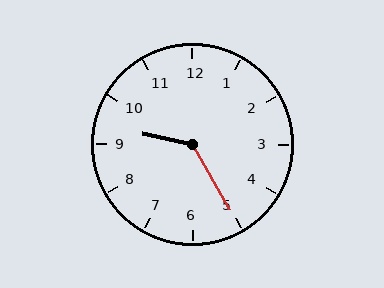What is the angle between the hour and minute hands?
Approximately 132 degrees.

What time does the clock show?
9:25.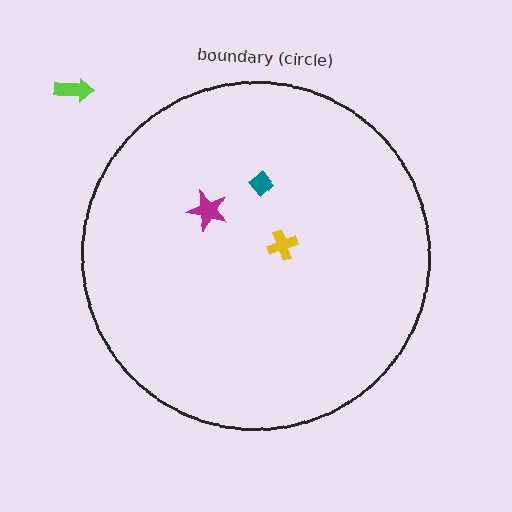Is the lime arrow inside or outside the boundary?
Outside.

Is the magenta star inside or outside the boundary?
Inside.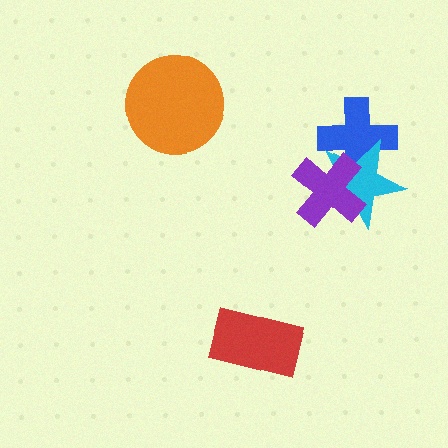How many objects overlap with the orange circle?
0 objects overlap with the orange circle.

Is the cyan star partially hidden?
Yes, it is partially covered by another shape.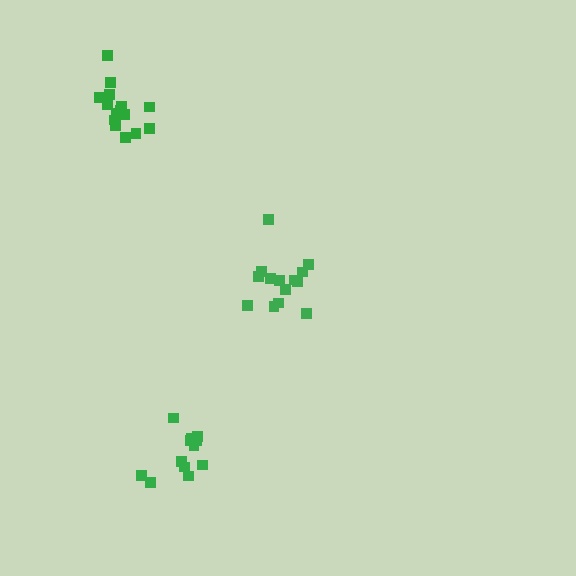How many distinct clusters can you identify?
There are 3 distinct clusters.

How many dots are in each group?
Group 1: 15 dots, Group 2: 14 dots, Group 3: 12 dots (41 total).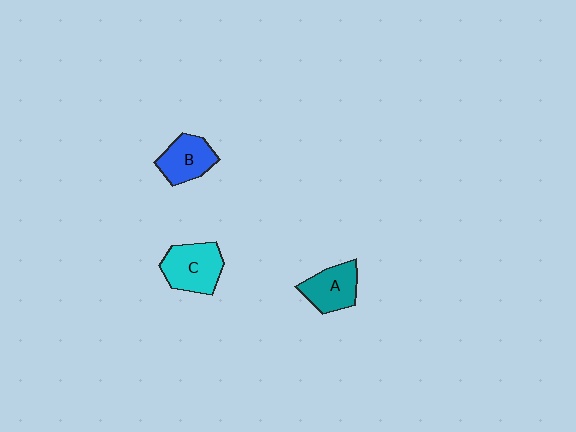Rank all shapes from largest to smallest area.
From largest to smallest: C (cyan), A (teal), B (blue).